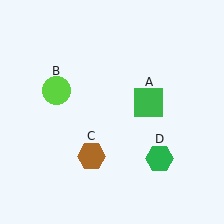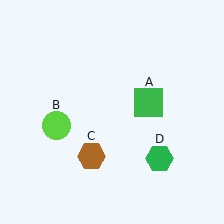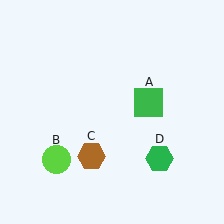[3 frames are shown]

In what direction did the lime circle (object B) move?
The lime circle (object B) moved down.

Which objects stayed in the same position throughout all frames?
Green square (object A) and brown hexagon (object C) and green hexagon (object D) remained stationary.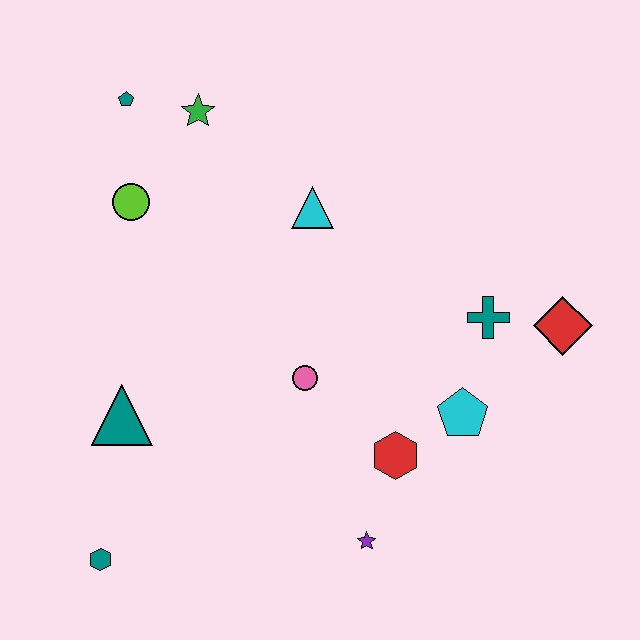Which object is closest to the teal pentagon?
The green star is closest to the teal pentagon.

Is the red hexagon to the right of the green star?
Yes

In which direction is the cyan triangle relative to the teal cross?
The cyan triangle is to the left of the teal cross.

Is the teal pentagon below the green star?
No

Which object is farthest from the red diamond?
The teal hexagon is farthest from the red diamond.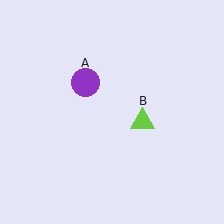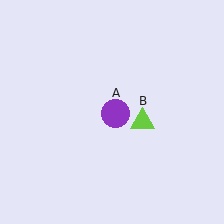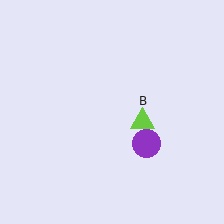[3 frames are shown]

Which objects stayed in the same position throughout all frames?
Lime triangle (object B) remained stationary.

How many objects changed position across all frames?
1 object changed position: purple circle (object A).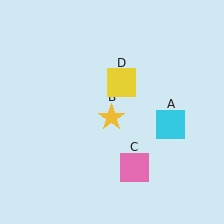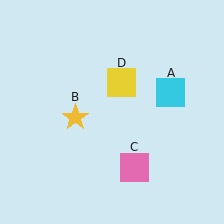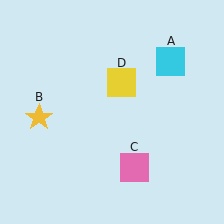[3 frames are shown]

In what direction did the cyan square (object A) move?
The cyan square (object A) moved up.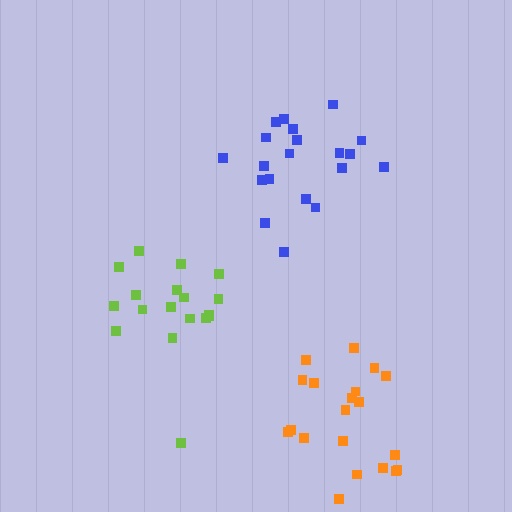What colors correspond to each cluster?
The clusters are colored: blue, lime, orange.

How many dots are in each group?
Group 1: 20 dots, Group 2: 18 dots, Group 3: 20 dots (58 total).